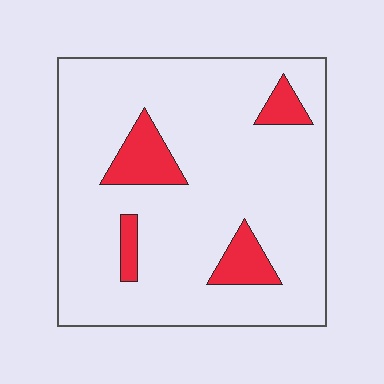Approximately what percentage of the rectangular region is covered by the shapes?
Approximately 10%.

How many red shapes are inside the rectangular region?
4.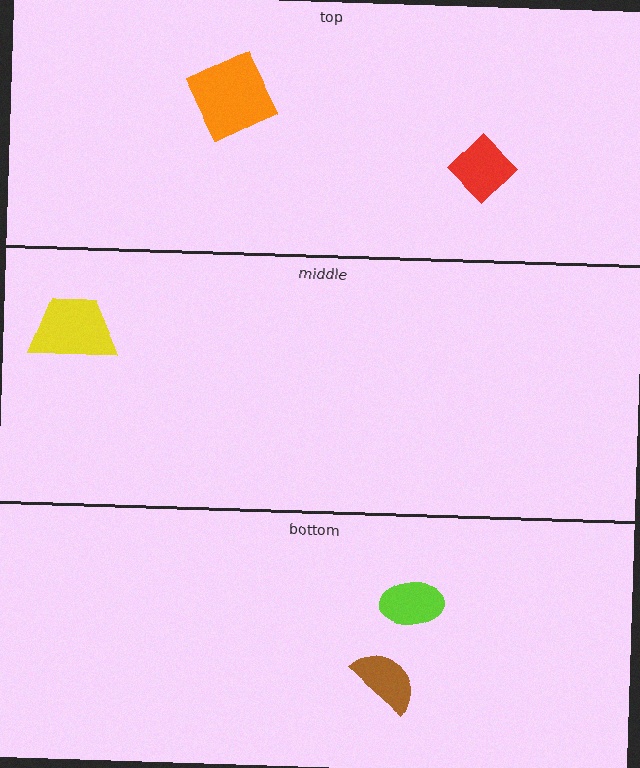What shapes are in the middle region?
The yellow trapezoid.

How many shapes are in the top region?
2.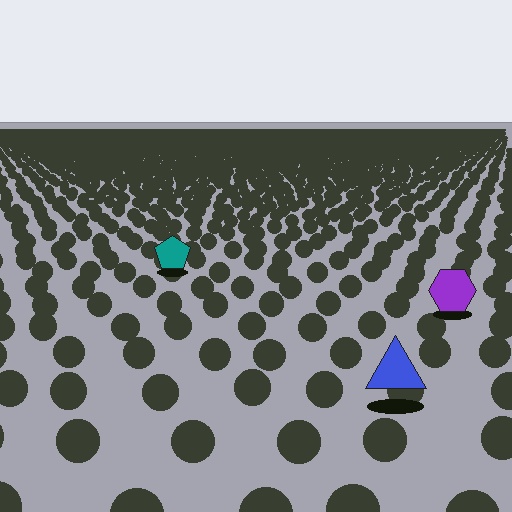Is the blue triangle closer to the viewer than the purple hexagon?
Yes. The blue triangle is closer — you can tell from the texture gradient: the ground texture is coarser near it.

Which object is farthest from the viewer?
The teal pentagon is farthest from the viewer. It appears smaller and the ground texture around it is denser.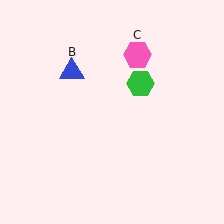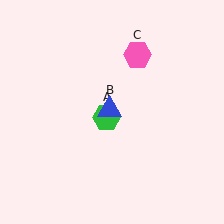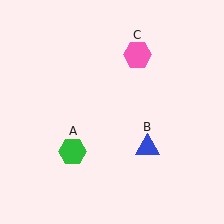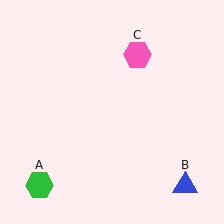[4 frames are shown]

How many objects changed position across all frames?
2 objects changed position: green hexagon (object A), blue triangle (object B).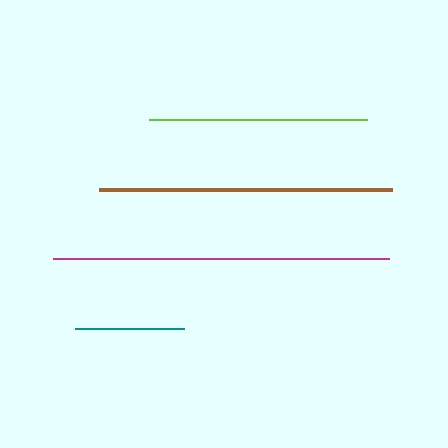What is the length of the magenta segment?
The magenta segment is approximately 336 pixels long.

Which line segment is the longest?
The magenta line is the longest at approximately 336 pixels.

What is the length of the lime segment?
The lime segment is approximately 218 pixels long.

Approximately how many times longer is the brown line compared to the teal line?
The brown line is approximately 2.7 times the length of the teal line.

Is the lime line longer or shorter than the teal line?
The lime line is longer than the teal line.